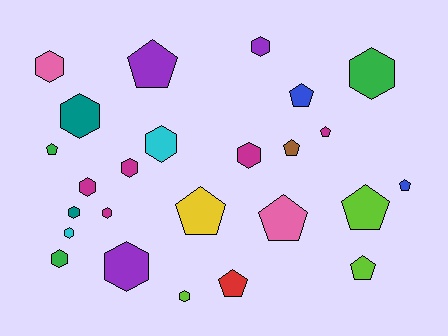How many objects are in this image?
There are 25 objects.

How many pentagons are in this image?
There are 11 pentagons.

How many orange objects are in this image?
There are no orange objects.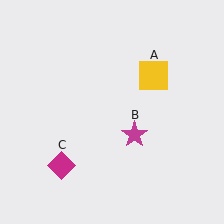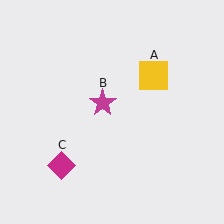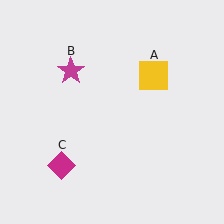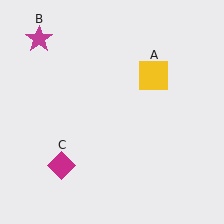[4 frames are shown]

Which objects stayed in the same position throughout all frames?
Yellow square (object A) and magenta diamond (object C) remained stationary.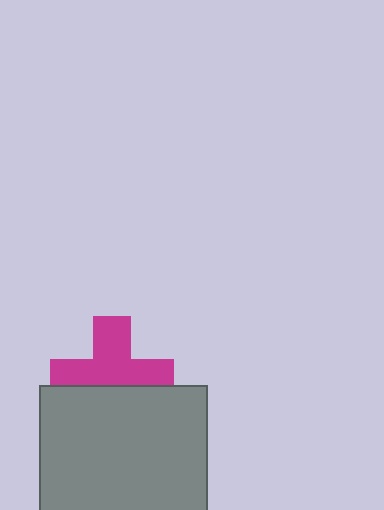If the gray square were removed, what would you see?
You would see the complete magenta cross.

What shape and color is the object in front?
The object in front is a gray square.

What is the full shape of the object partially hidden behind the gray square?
The partially hidden object is a magenta cross.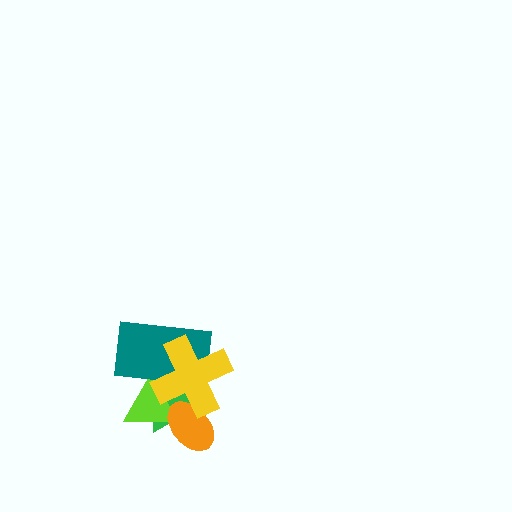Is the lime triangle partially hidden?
Yes, it is partially covered by another shape.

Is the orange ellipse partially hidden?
Yes, it is partially covered by another shape.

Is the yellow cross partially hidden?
No, no other shape covers it.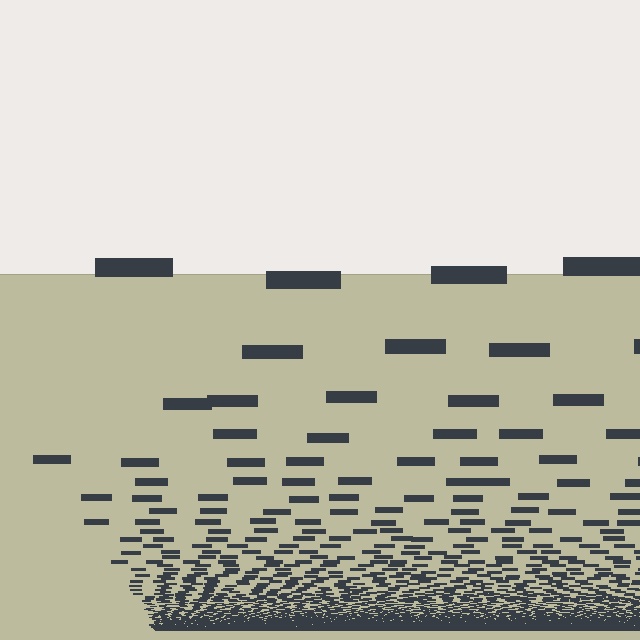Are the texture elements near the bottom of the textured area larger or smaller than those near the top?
Smaller. The gradient is inverted — elements near the bottom are smaller and denser.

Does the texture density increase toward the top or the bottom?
Density increases toward the bottom.